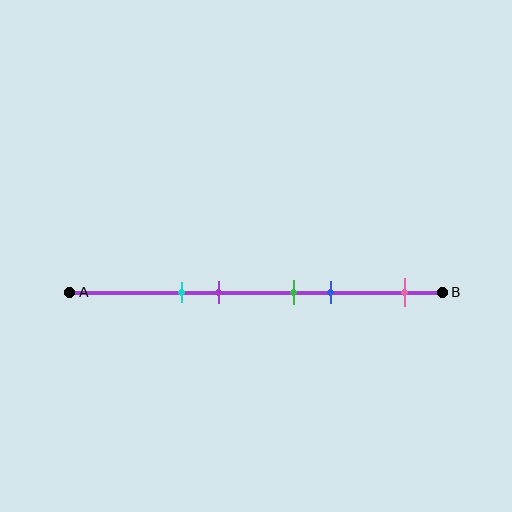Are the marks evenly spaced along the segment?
No, the marks are not evenly spaced.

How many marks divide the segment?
There are 5 marks dividing the segment.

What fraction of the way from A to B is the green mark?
The green mark is approximately 60% (0.6) of the way from A to B.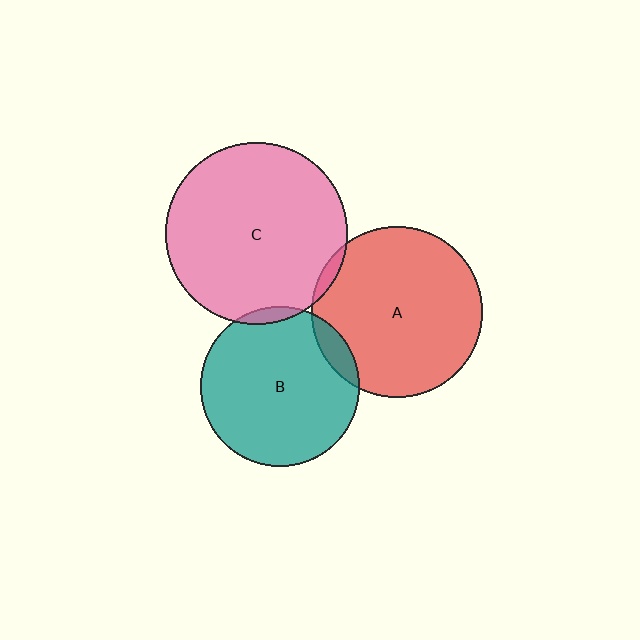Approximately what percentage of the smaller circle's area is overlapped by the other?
Approximately 5%.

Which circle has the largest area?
Circle C (pink).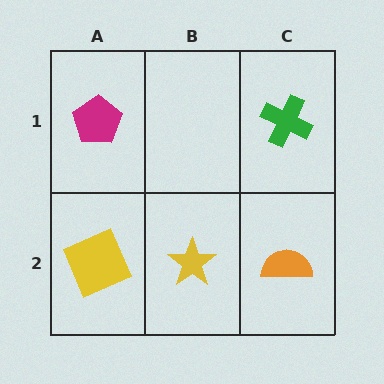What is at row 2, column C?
An orange semicircle.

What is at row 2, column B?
A yellow star.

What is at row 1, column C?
A green cross.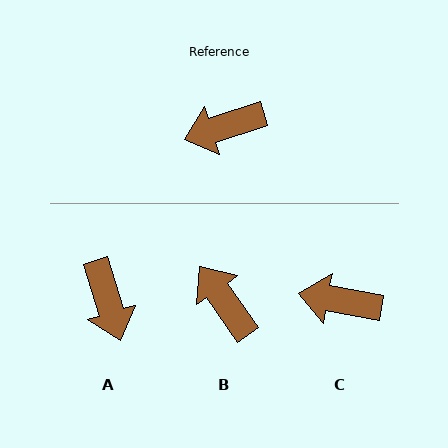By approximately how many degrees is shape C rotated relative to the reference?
Approximately 28 degrees clockwise.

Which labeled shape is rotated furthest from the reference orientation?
A, about 89 degrees away.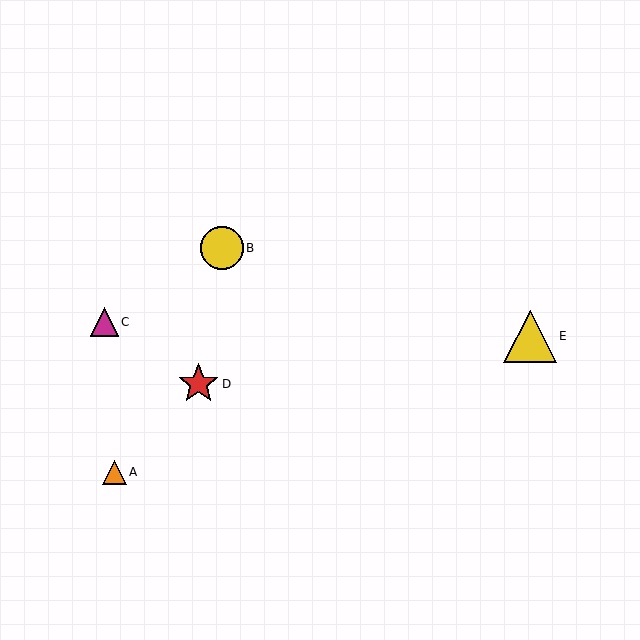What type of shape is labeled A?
Shape A is an orange triangle.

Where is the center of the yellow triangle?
The center of the yellow triangle is at (530, 336).